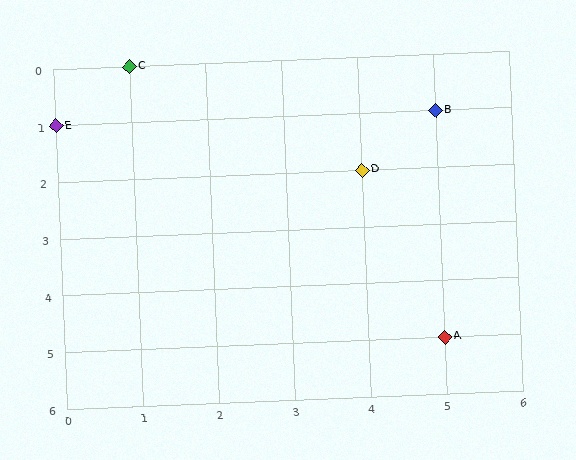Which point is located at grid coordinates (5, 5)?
Point A is at (5, 5).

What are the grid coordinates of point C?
Point C is at grid coordinates (1, 0).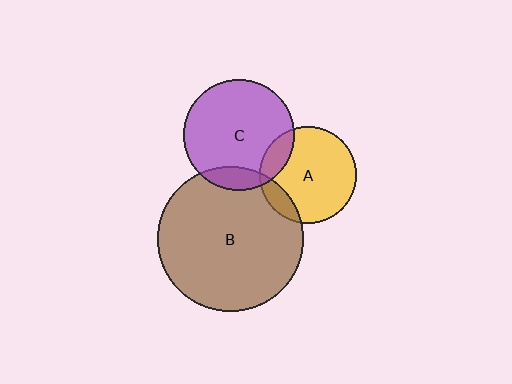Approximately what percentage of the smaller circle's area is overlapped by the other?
Approximately 15%.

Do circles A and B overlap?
Yes.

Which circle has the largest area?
Circle B (brown).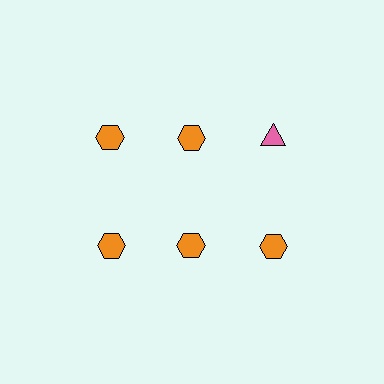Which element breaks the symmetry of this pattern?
The pink triangle in the top row, center column breaks the symmetry. All other shapes are orange hexagons.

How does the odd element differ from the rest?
It differs in both color (pink instead of orange) and shape (triangle instead of hexagon).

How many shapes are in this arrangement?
There are 6 shapes arranged in a grid pattern.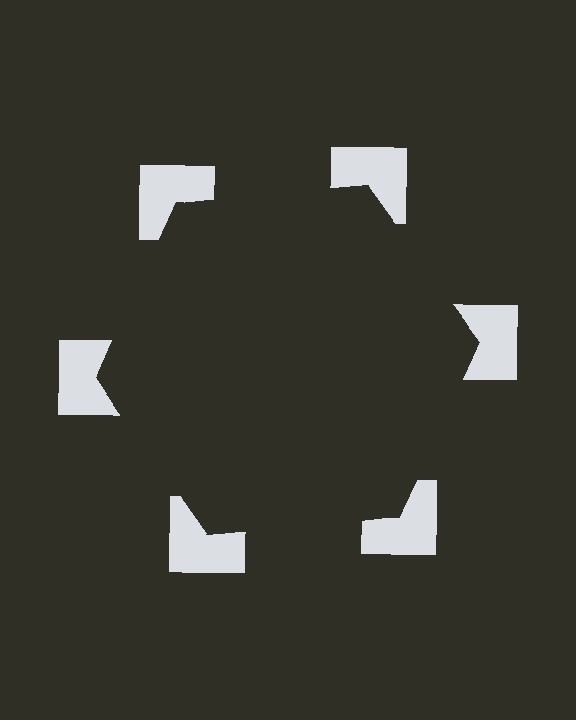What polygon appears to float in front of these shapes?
An illusory hexagon — its edges are inferred from the aligned wedge cuts in the notched squares, not physically drawn.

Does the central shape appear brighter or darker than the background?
It typically appears slightly darker than the background, even though no actual brightness change is drawn.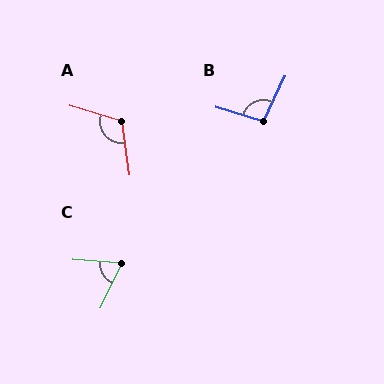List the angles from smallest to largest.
C (69°), B (98°), A (114°).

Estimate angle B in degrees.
Approximately 98 degrees.